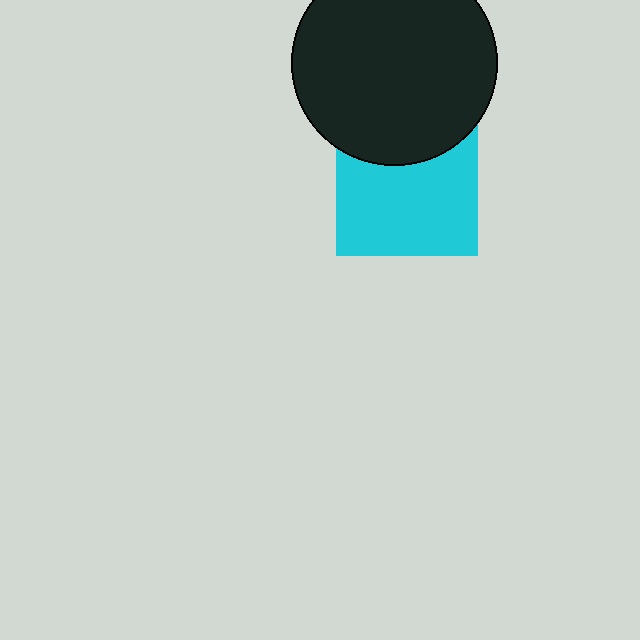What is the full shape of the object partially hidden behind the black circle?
The partially hidden object is a cyan square.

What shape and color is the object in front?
The object in front is a black circle.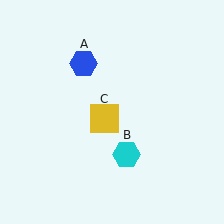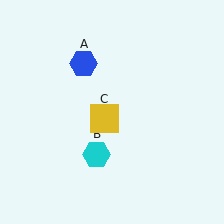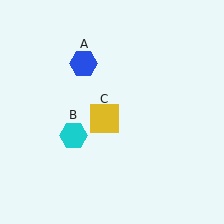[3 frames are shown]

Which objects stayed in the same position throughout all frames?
Blue hexagon (object A) and yellow square (object C) remained stationary.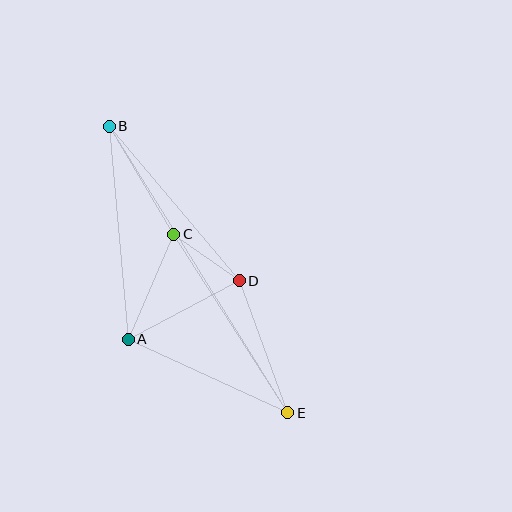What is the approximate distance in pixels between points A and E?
The distance between A and E is approximately 176 pixels.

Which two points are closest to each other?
Points C and D are closest to each other.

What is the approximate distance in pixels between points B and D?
The distance between B and D is approximately 202 pixels.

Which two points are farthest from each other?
Points B and E are farthest from each other.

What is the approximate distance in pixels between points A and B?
The distance between A and B is approximately 214 pixels.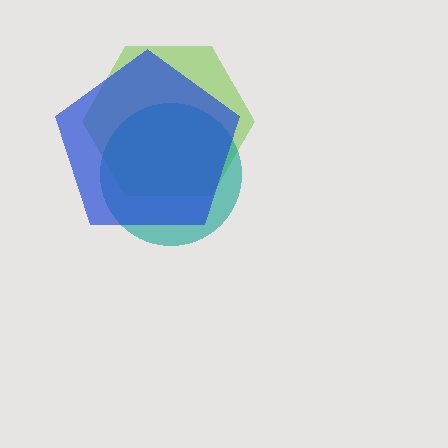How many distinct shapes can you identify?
There are 3 distinct shapes: a lime hexagon, a teal circle, a blue pentagon.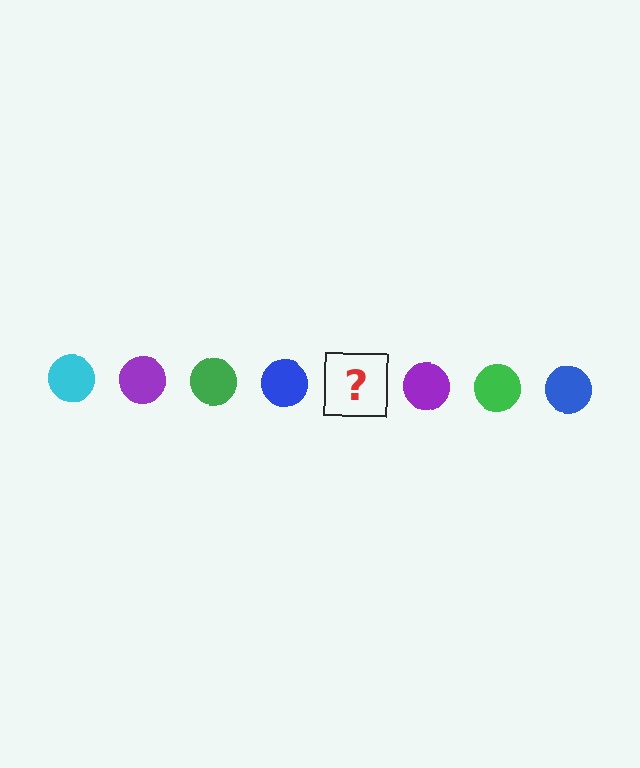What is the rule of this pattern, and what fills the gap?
The rule is that the pattern cycles through cyan, purple, green, blue circles. The gap should be filled with a cyan circle.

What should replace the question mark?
The question mark should be replaced with a cyan circle.